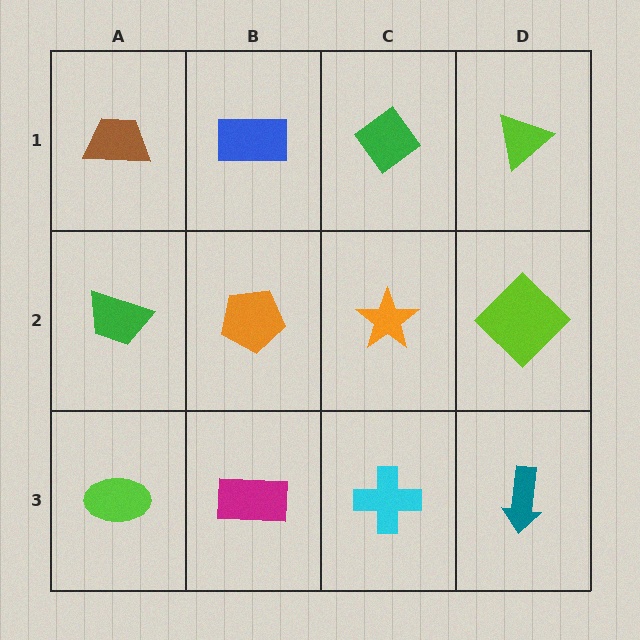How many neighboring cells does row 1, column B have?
3.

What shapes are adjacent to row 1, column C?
An orange star (row 2, column C), a blue rectangle (row 1, column B), a lime triangle (row 1, column D).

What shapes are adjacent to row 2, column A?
A brown trapezoid (row 1, column A), a lime ellipse (row 3, column A), an orange pentagon (row 2, column B).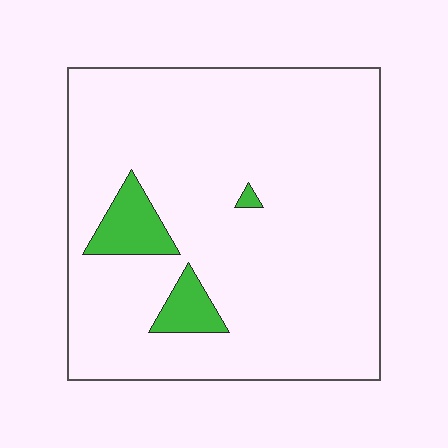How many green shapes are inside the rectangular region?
3.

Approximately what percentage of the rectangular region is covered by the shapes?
Approximately 10%.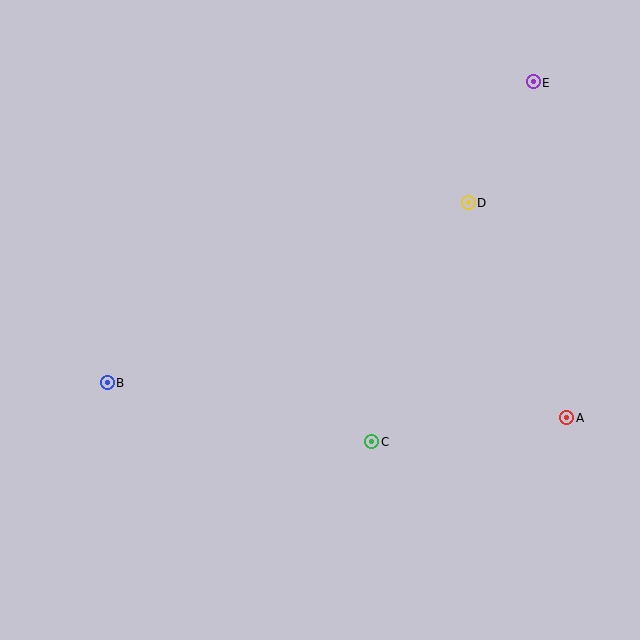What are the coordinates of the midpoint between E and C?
The midpoint between E and C is at (452, 262).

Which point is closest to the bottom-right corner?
Point A is closest to the bottom-right corner.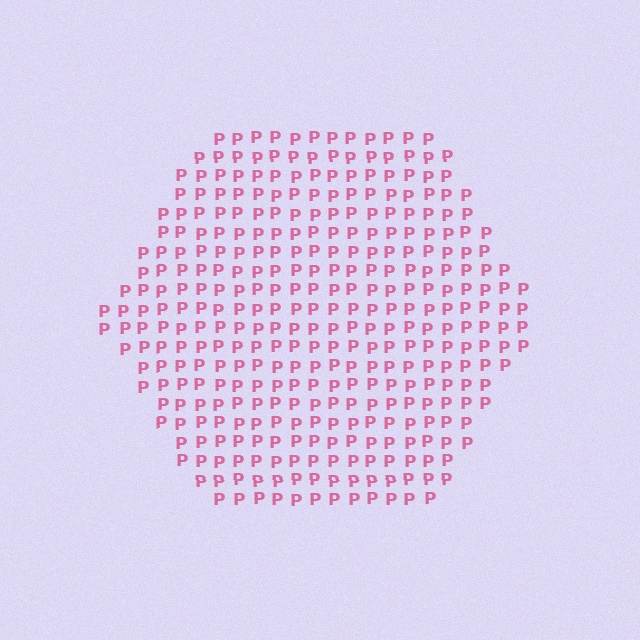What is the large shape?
The large shape is a hexagon.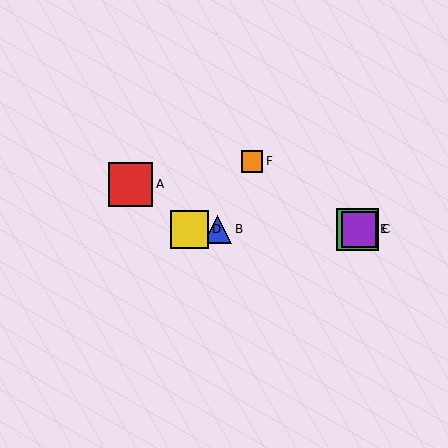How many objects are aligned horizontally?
4 objects (B, C, D, E) are aligned horizontally.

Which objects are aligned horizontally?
Objects B, C, D, E are aligned horizontally.